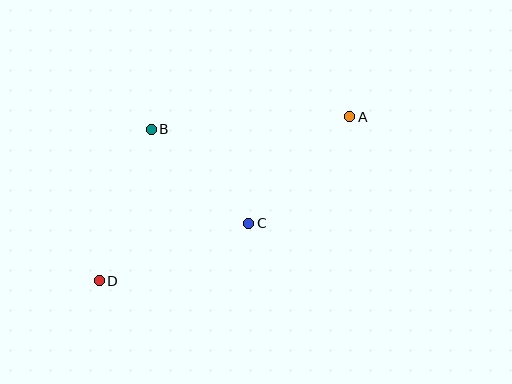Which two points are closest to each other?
Points B and C are closest to each other.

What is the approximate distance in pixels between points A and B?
The distance between A and B is approximately 199 pixels.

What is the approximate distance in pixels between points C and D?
The distance between C and D is approximately 160 pixels.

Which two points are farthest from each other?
Points A and D are farthest from each other.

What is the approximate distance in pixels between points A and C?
The distance between A and C is approximately 147 pixels.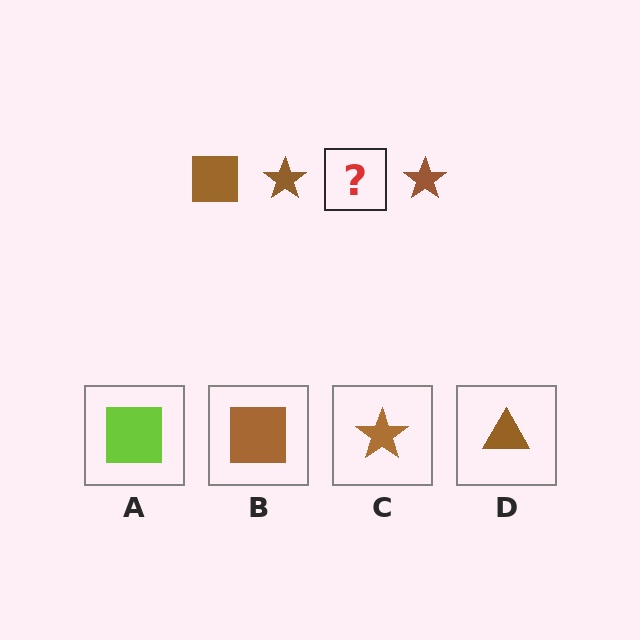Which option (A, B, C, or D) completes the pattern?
B.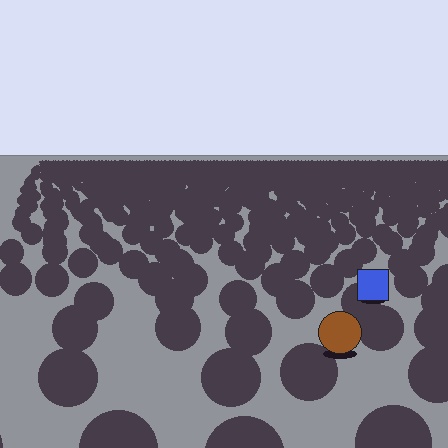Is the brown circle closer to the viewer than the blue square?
Yes. The brown circle is closer — you can tell from the texture gradient: the ground texture is coarser near it.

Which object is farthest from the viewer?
The blue square is farthest from the viewer. It appears smaller and the ground texture around it is denser.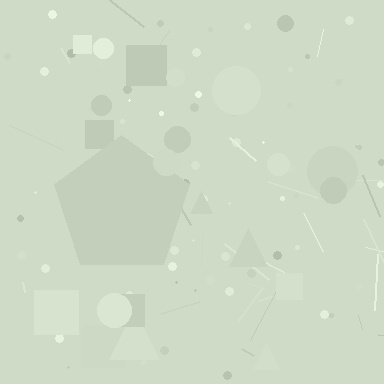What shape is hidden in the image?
A pentagon is hidden in the image.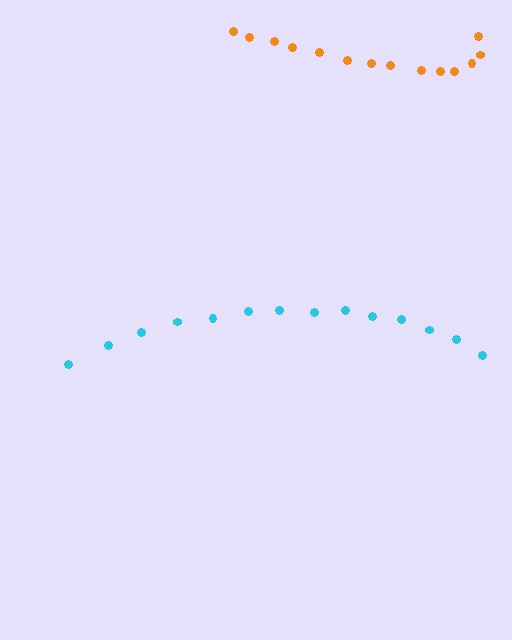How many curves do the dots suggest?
There are 2 distinct paths.